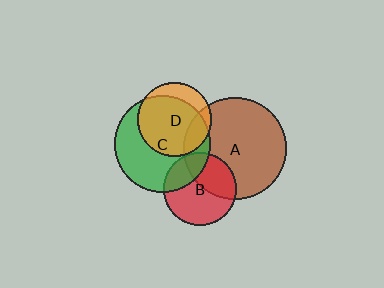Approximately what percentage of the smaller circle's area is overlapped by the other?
Approximately 40%.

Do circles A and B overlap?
Yes.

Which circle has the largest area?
Circle A (brown).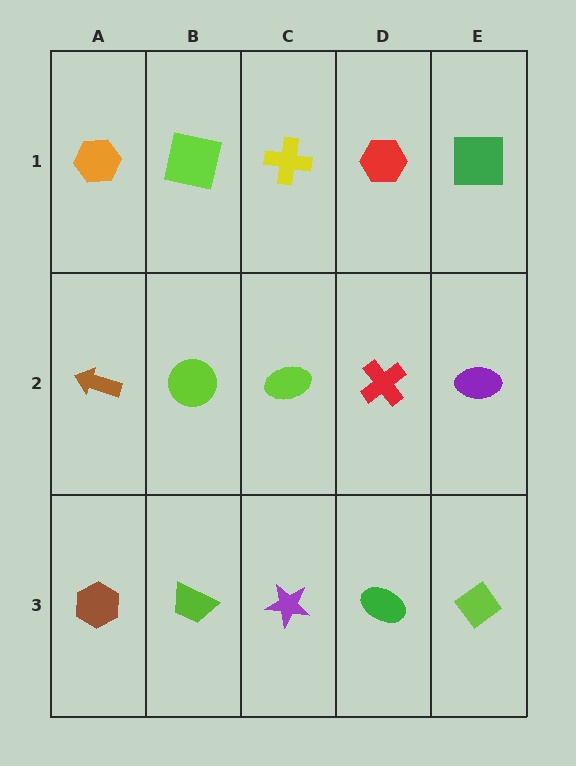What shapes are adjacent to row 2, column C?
A yellow cross (row 1, column C), a purple star (row 3, column C), a lime circle (row 2, column B), a red cross (row 2, column D).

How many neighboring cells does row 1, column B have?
3.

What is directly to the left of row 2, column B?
A brown arrow.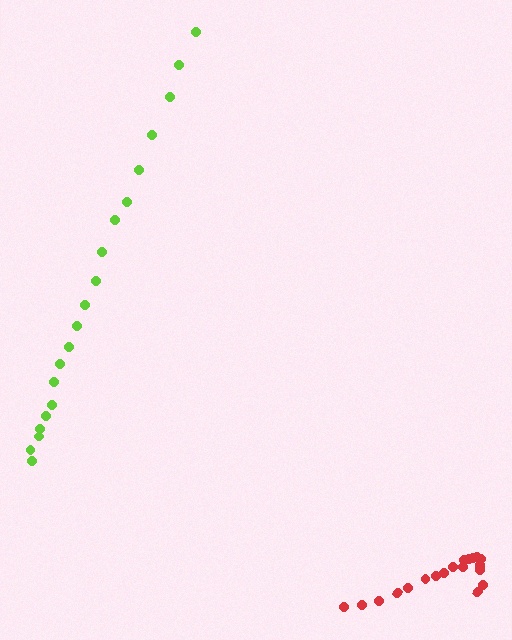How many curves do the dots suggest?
There are 2 distinct paths.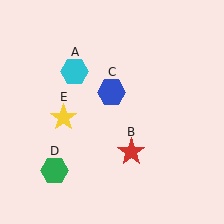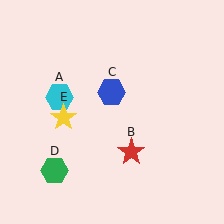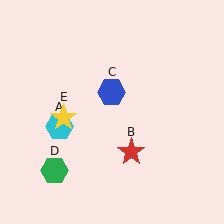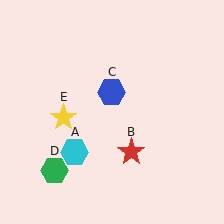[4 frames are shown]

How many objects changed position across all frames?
1 object changed position: cyan hexagon (object A).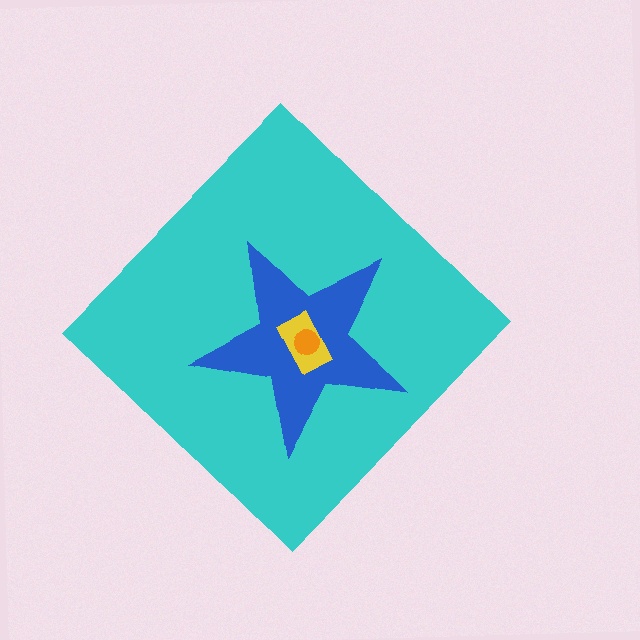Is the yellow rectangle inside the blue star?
Yes.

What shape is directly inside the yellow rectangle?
The orange circle.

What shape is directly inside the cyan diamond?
The blue star.